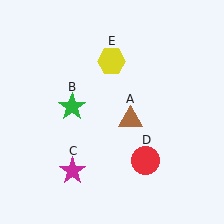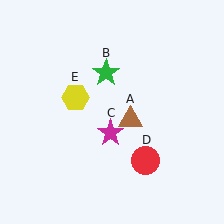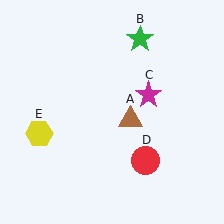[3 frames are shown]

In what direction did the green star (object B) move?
The green star (object B) moved up and to the right.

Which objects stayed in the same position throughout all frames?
Brown triangle (object A) and red circle (object D) remained stationary.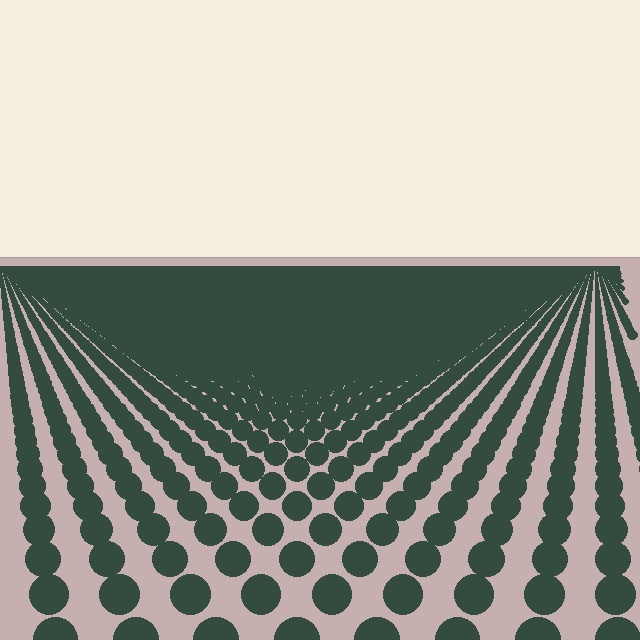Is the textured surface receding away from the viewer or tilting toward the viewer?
The surface is receding away from the viewer. Texture elements get smaller and denser toward the top.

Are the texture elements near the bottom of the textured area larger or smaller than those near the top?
Larger. Near the bottom, elements are closer to the viewer and appear at a bigger on-screen size.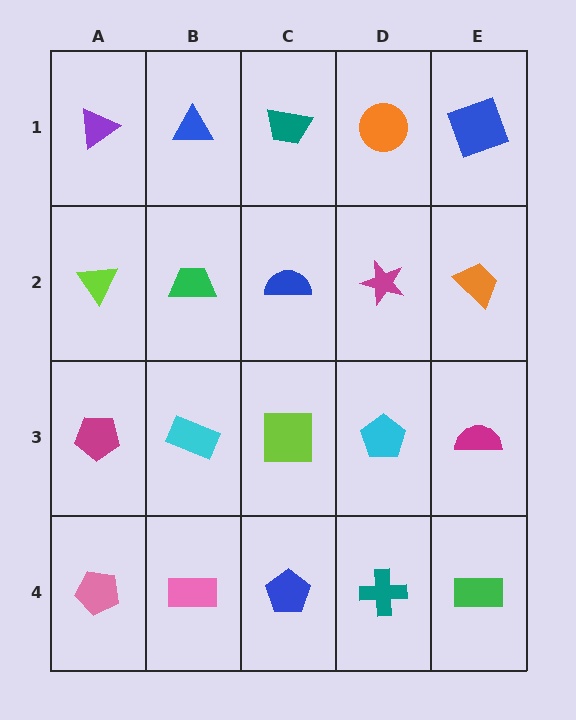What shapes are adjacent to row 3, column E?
An orange trapezoid (row 2, column E), a green rectangle (row 4, column E), a cyan pentagon (row 3, column D).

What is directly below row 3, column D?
A teal cross.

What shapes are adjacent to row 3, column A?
A lime triangle (row 2, column A), a pink pentagon (row 4, column A), a cyan rectangle (row 3, column B).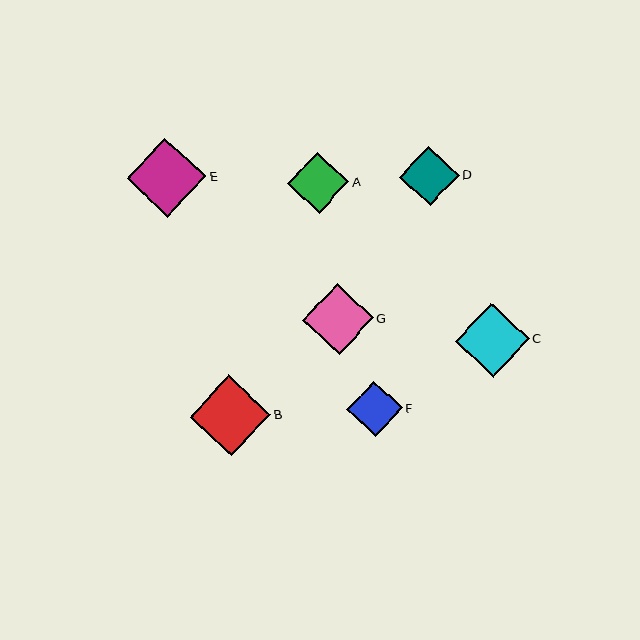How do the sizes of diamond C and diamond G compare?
Diamond C and diamond G are approximately the same size.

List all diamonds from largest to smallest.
From largest to smallest: B, E, C, G, A, D, F.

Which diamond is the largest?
Diamond B is the largest with a size of approximately 80 pixels.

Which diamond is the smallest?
Diamond F is the smallest with a size of approximately 56 pixels.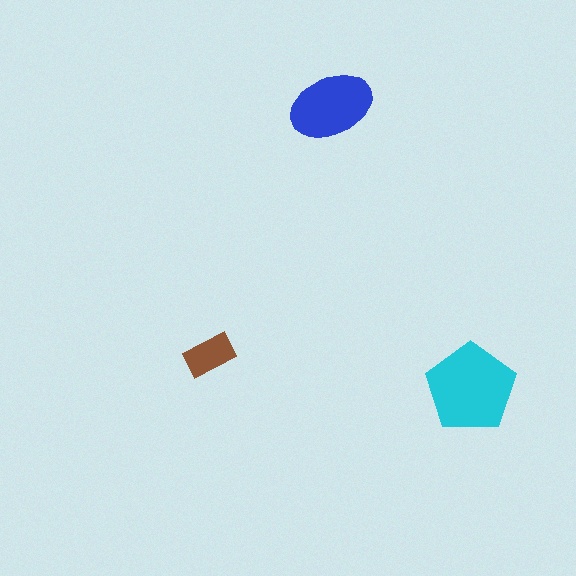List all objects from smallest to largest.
The brown rectangle, the blue ellipse, the cyan pentagon.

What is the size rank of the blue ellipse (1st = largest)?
2nd.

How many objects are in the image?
There are 3 objects in the image.